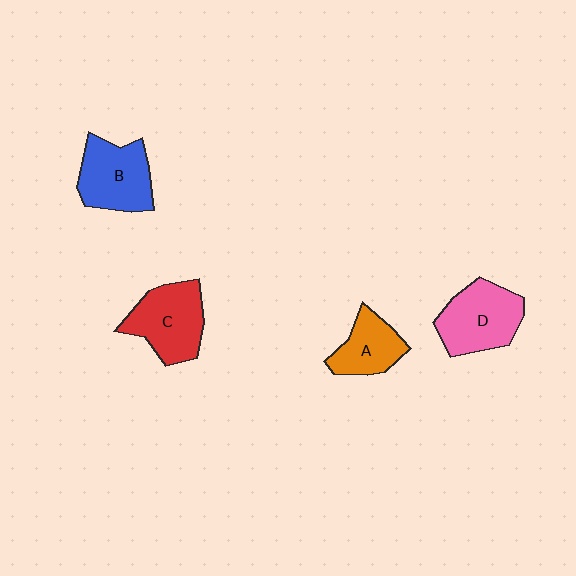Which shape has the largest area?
Shape C (red).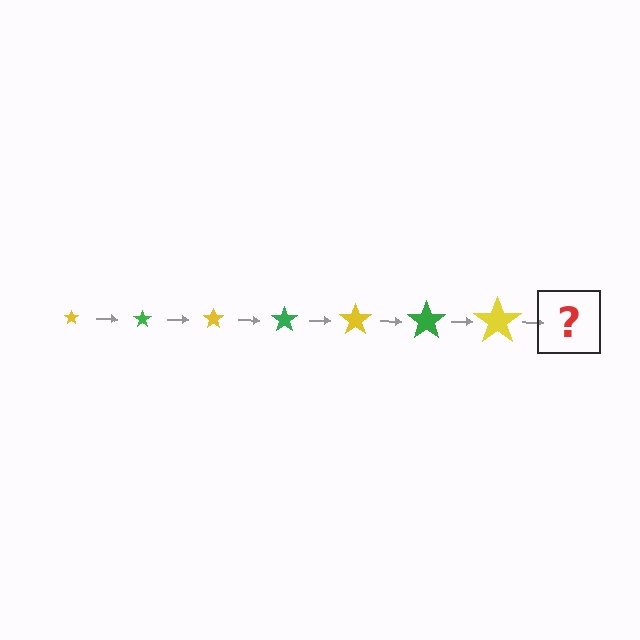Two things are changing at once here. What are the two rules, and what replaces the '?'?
The two rules are that the star grows larger each step and the color cycles through yellow and green. The '?' should be a green star, larger than the previous one.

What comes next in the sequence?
The next element should be a green star, larger than the previous one.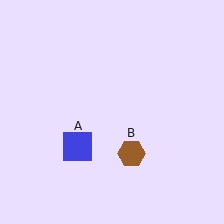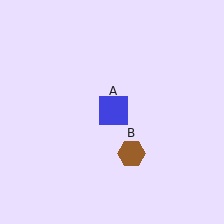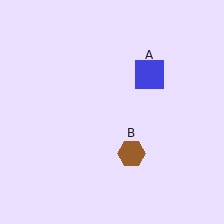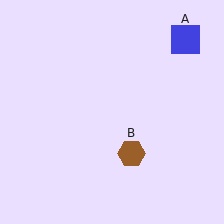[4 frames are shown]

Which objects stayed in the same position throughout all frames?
Brown hexagon (object B) remained stationary.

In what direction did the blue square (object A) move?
The blue square (object A) moved up and to the right.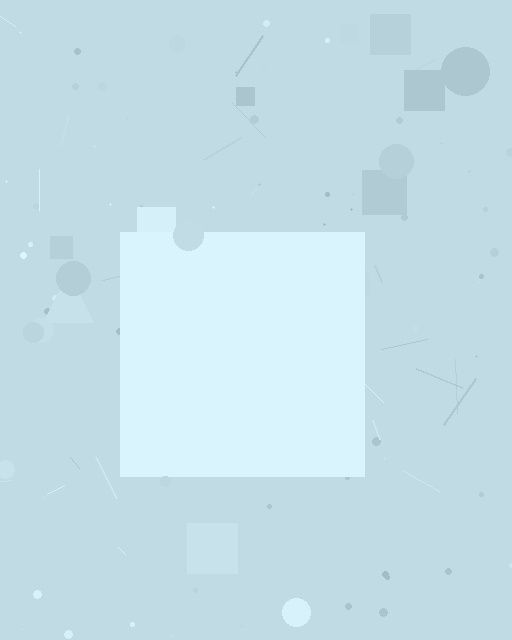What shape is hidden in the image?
A square is hidden in the image.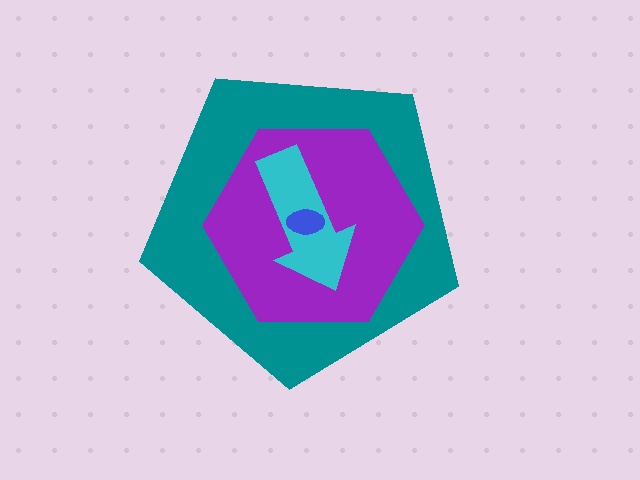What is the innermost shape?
The blue ellipse.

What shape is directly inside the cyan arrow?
The blue ellipse.